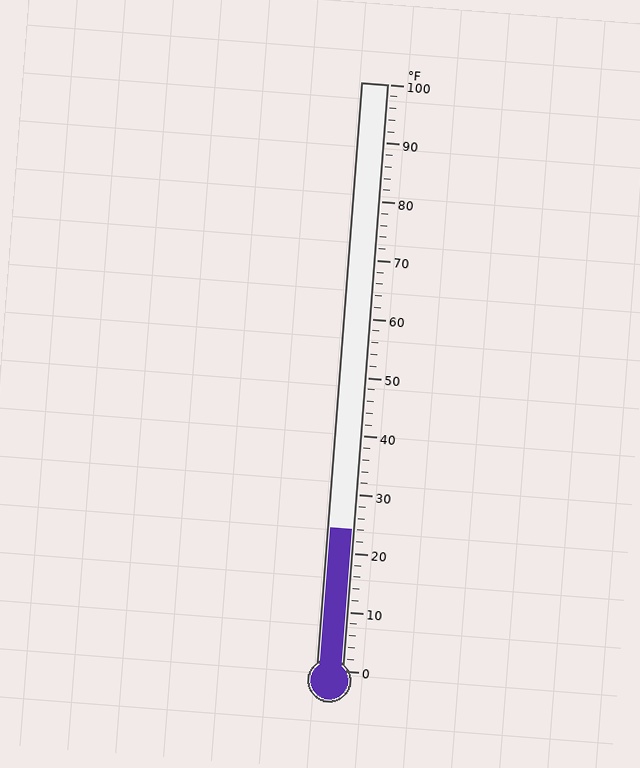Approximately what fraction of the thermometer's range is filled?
The thermometer is filled to approximately 25% of its range.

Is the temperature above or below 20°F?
The temperature is above 20°F.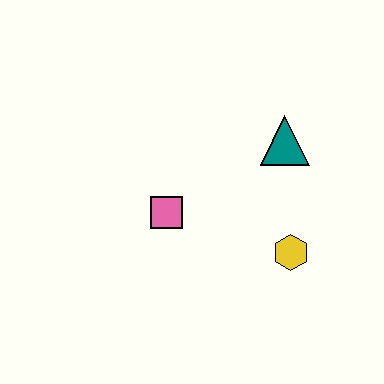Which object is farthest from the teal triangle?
The pink square is farthest from the teal triangle.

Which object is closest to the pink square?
The yellow hexagon is closest to the pink square.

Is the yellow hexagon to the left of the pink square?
No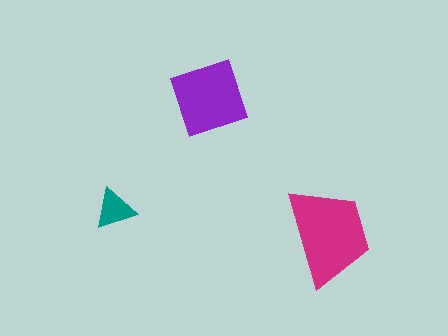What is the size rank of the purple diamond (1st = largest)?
2nd.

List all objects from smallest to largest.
The teal triangle, the purple diamond, the magenta trapezoid.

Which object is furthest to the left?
The teal triangle is leftmost.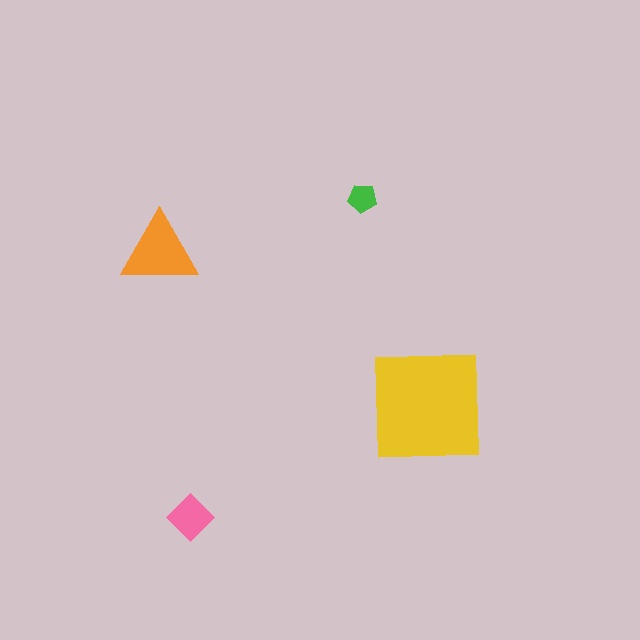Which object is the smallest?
The green pentagon.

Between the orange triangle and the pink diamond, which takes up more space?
The orange triangle.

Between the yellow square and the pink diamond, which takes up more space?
The yellow square.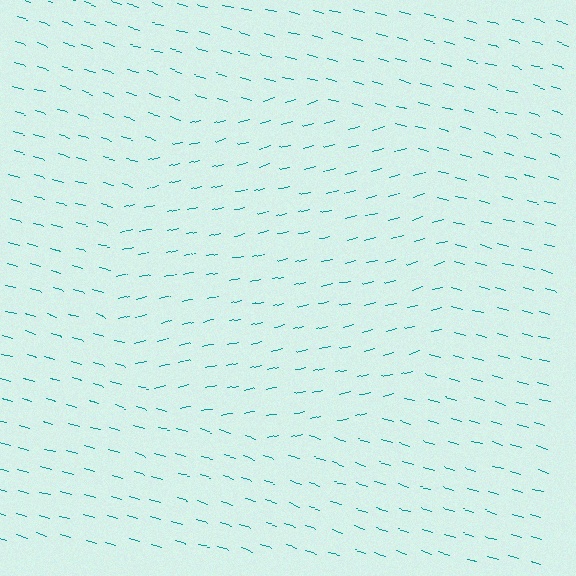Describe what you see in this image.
The image is filled with small teal line segments. A circle region in the image has lines oriented differently from the surrounding lines, creating a visible texture boundary.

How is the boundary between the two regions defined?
The boundary is defined purely by a change in line orientation (approximately 31 degrees difference). All lines are the same color and thickness.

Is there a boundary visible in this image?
Yes, there is a texture boundary formed by a change in line orientation.